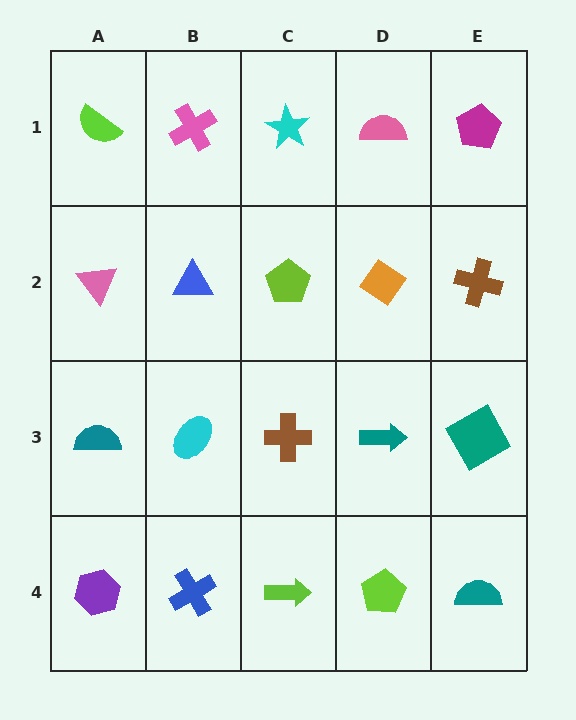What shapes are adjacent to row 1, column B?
A blue triangle (row 2, column B), a lime semicircle (row 1, column A), a cyan star (row 1, column C).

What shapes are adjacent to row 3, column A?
A pink triangle (row 2, column A), a purple hexagon (row 4, column A), a cyan ellipse (row 3, column B).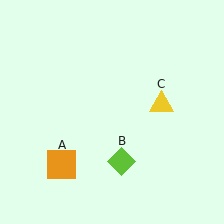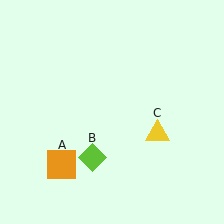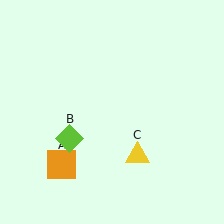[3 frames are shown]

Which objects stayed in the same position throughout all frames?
Orange square (object A) remained stationary.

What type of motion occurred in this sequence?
The lime diamond (object B), yellow triangle (object C) rotated clockwise around the center of the scene.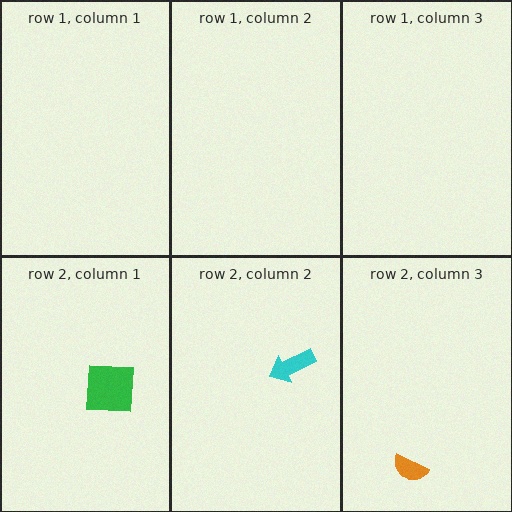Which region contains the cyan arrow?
The row 2, column 2 region.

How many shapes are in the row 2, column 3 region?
1.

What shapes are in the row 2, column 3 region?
The orange semicircle.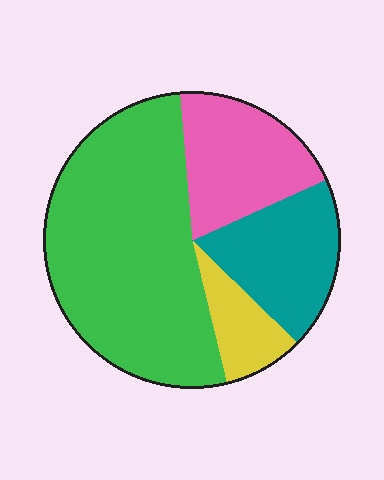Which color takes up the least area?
Yellow, at roughly 10%.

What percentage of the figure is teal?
Teal takes up about one fifth (1/5) of the figure.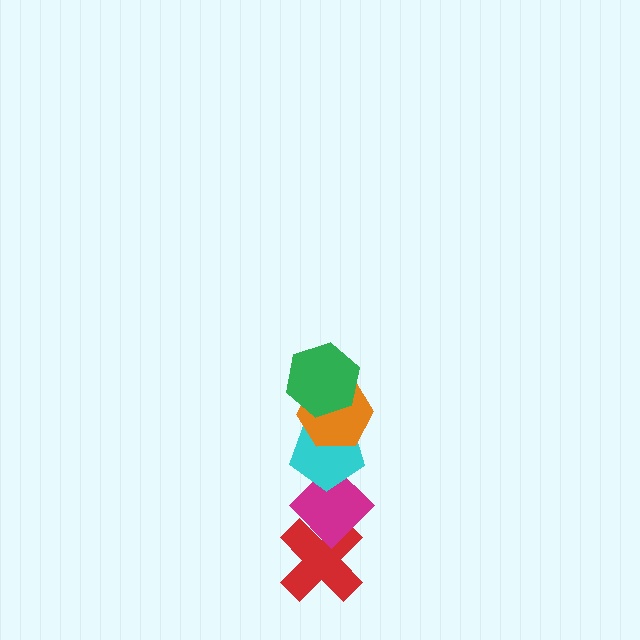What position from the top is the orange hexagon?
The orange hexagon is 2nd from the top.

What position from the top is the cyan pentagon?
The cyan pentagon is 3rd from the top.